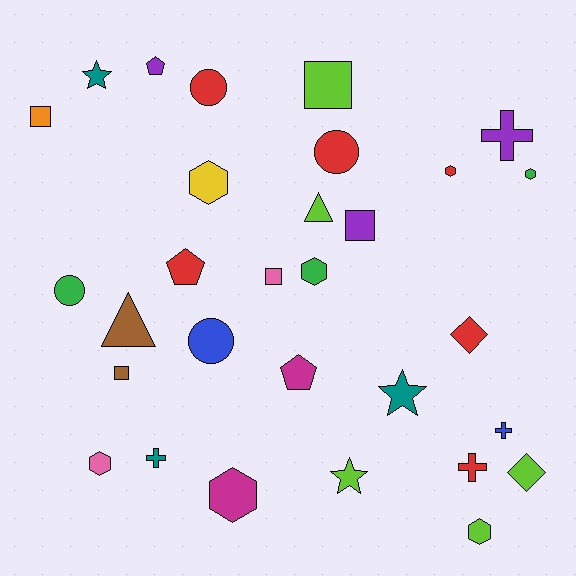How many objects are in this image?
There are 30 objects.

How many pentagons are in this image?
There are 3 pentagons.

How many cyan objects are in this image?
There are no cyan objects.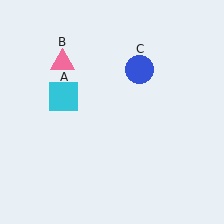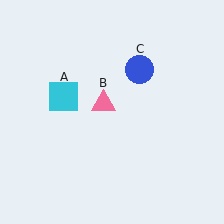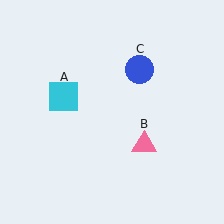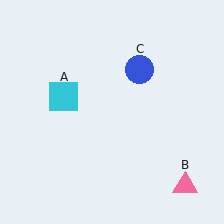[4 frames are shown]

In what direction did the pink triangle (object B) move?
The pink triangle (object B) moved down and to the right.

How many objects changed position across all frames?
1 object changed position: pink triangle (object B).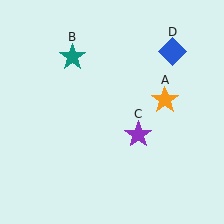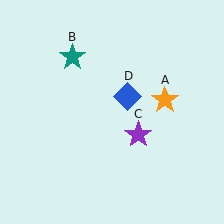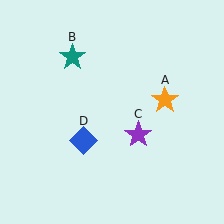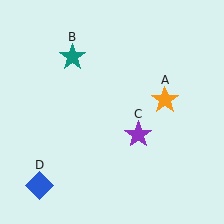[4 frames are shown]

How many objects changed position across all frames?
1 object changed position: blue diamond (object D).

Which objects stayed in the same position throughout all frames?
Orange star (object A) and teal star (object B) and purple star (object C) remained stationary.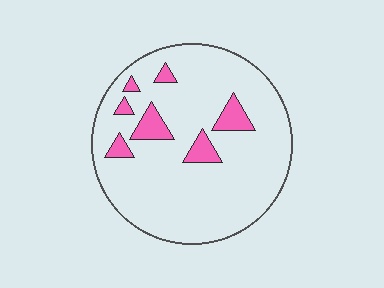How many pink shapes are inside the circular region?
7.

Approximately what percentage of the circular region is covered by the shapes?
Approximately 10%.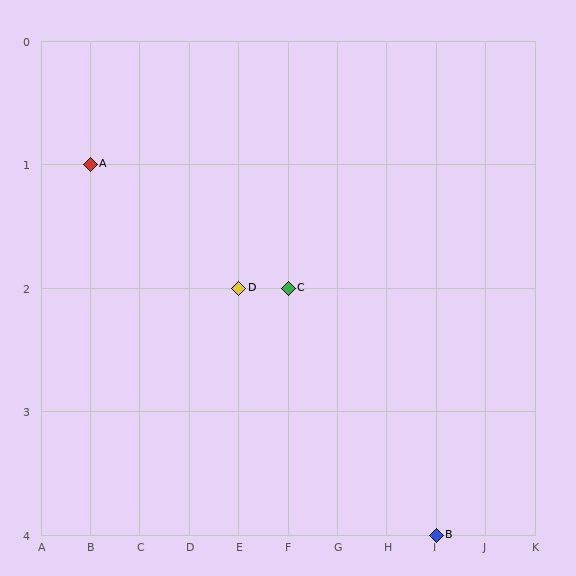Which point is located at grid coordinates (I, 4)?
Point B is at (I, 4).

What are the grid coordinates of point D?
Point D is at grid coordinates (E, 2).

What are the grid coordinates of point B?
Point B is at grid coordinates (I, 4).